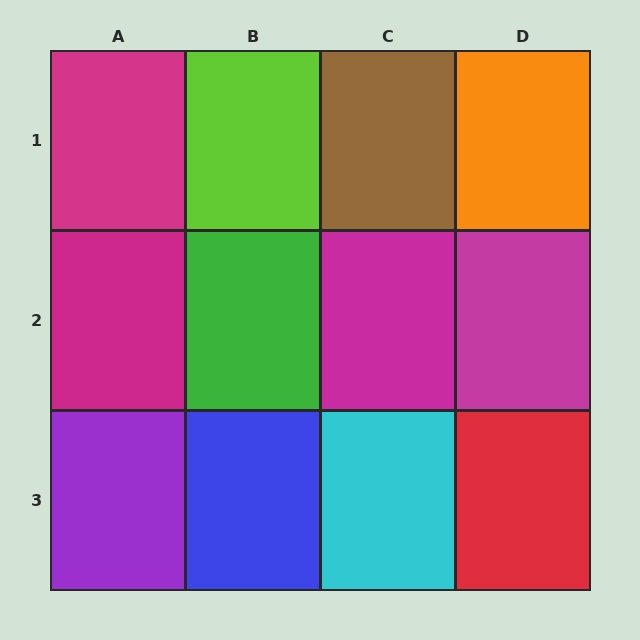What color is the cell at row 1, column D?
Orange.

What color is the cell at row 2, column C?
Magenta.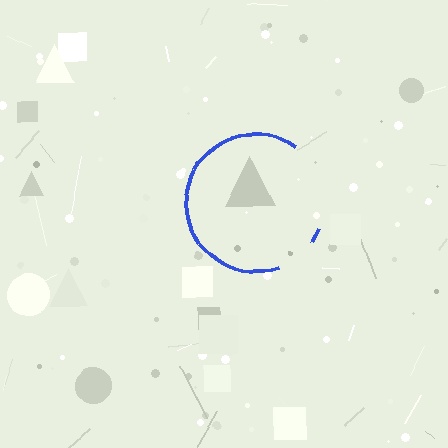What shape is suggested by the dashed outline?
The dashed outline suggests a circle.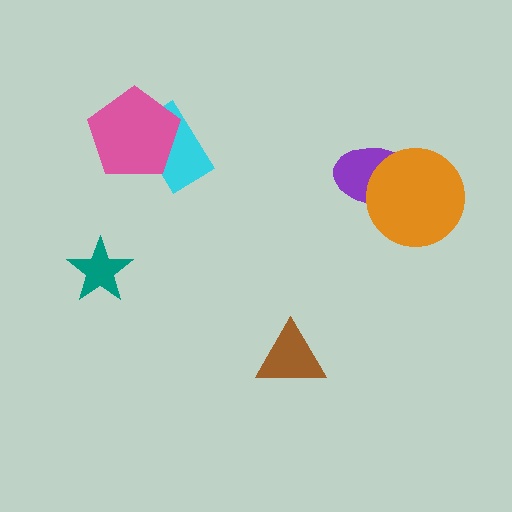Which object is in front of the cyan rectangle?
The pink pentagon is in front of the cyan rectangle.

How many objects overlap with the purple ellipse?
1 object overlaps with the purple ellipse.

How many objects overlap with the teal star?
0 objects overlap with the teal star.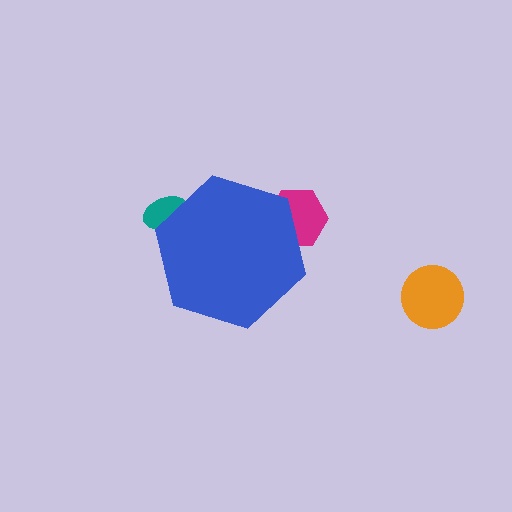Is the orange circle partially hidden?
No, the orange circle is fully visible.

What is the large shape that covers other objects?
A blue hexagon.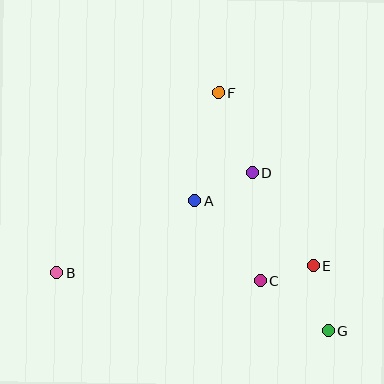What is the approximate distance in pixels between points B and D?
The distance between B and D is approximately 220 pixels.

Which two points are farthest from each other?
Points B and G are farthest from each other.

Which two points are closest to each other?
Points C and E are closest to each other.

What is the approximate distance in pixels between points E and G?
The distance between E and G is approximately 67 pixels.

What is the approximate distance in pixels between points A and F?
The distance between A and F is approximately 111 pixels.